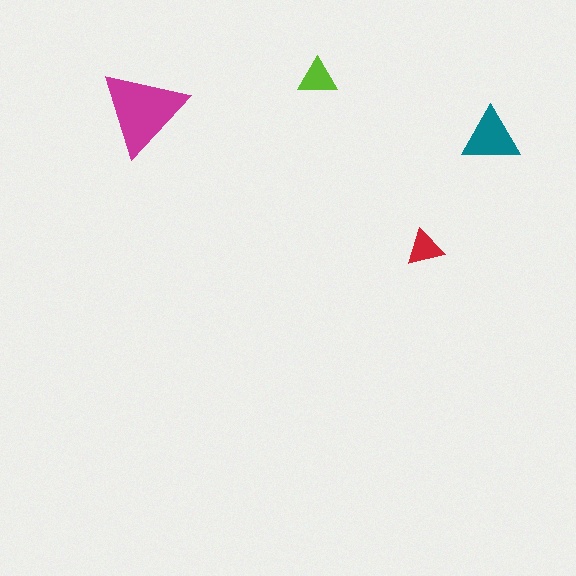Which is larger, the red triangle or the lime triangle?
The lime one.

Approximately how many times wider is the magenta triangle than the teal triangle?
About 1.5 times wider.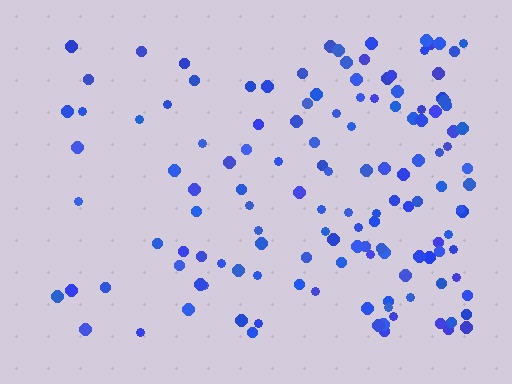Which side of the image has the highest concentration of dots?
The right.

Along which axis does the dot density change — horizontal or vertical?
Horizontal.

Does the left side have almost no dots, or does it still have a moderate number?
Still a moderate number, just noticeably fewer than the right.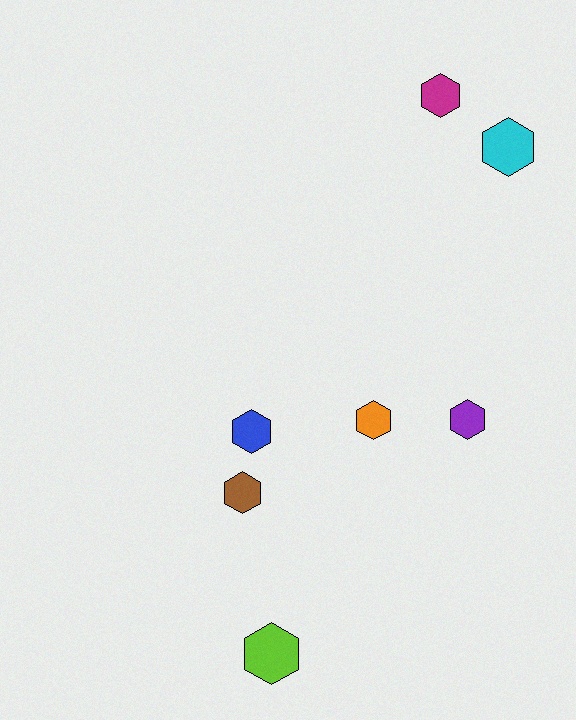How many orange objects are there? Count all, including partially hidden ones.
There is 1 orange object.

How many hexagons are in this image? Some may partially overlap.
There are 7 hexagons.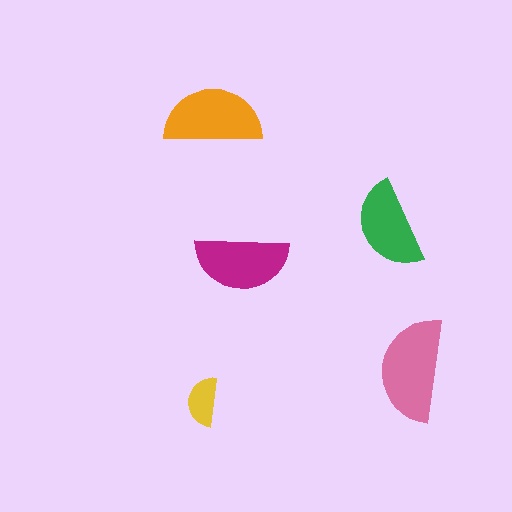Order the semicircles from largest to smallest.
the pink one, the orange one, the magenta one, the green one, the yellow one.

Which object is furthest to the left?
The yellow semicircle is leftmost.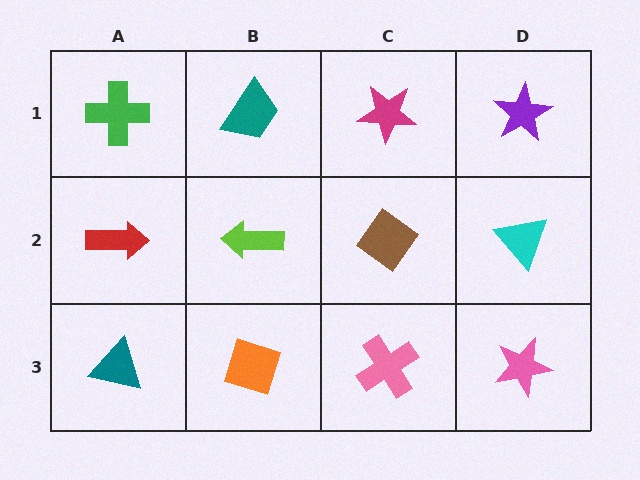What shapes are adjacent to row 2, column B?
A teal trapezoid (row 1, column B), an orange diamond (row 3, column B), a red arrow (row 2, column A), a brown diamond (row 2, column C).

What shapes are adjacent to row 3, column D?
A cyan triangle (row 2, column D), a pink cross (row 3, column C).